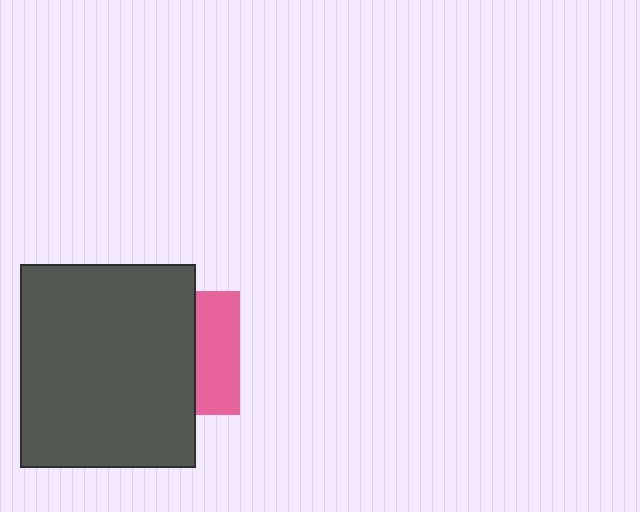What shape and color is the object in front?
The object in front is a dark gray rectangle.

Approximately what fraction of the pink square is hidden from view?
Roughly 65% of the pink square is hidden behind the dark gray rectangle.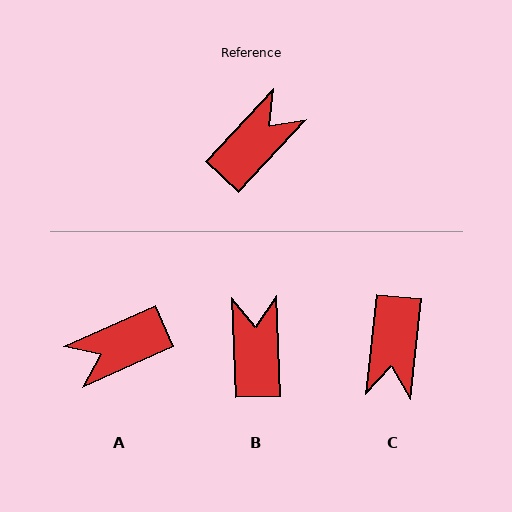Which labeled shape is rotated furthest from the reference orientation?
A, about 157 degrees away.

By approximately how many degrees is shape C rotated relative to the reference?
Approximately 143 degrees clockwise.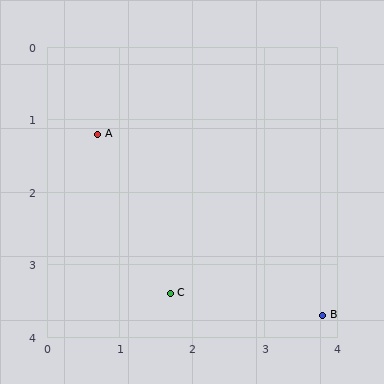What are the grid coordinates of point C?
Point C is at approximately (1.7, 3.4).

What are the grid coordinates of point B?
Point B is at approximately (3.8, 3.7).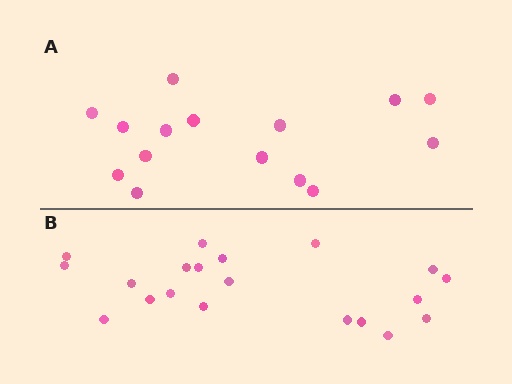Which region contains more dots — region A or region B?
Region B (the bottom region) has more dots.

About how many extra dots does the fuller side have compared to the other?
Region B has about 5 more dots than region A.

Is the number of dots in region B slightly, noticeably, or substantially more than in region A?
Region B has noticeably more, but not dramatically so. The ratio is roughly 1.3 to 1.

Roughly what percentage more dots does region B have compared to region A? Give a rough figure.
About 35% more.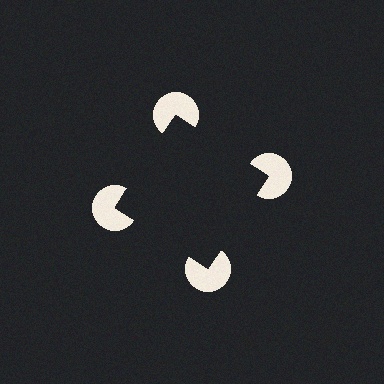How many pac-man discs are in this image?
There are 4 — one at each vertex of the illusory square.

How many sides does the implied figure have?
4 sides.